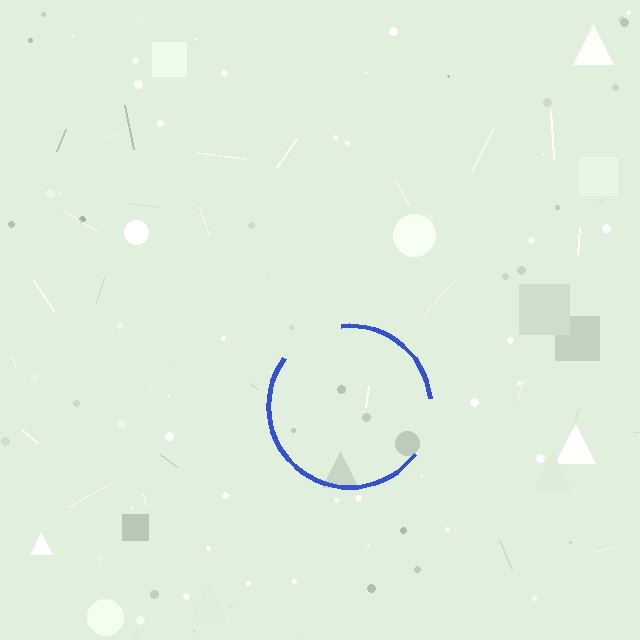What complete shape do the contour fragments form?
The contour fragments form a circle.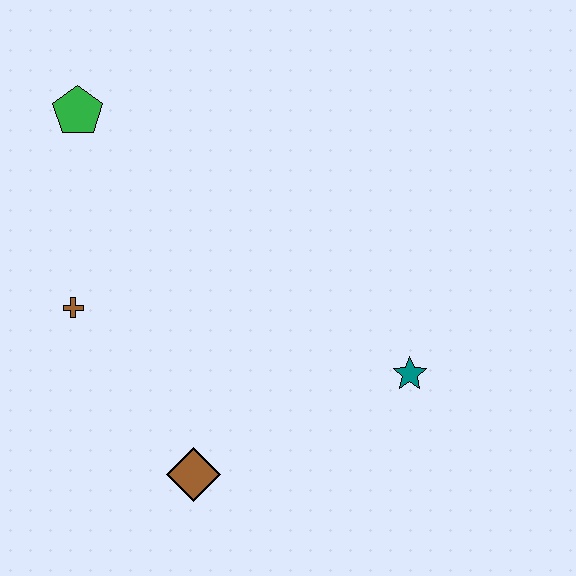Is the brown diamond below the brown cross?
Yes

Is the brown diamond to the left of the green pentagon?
No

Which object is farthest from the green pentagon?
The teal star is farthest from the green pentagon.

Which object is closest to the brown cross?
The green pentagon is closest to the brown cross.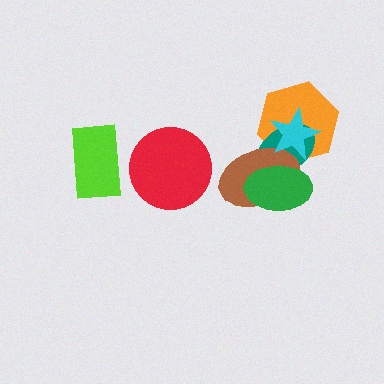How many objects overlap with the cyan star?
3 objects overlap with the cyan star.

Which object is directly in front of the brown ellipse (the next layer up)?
The green ellipse is directly in front of the brown ellipse.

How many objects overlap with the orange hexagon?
4 objects overlap with the orange hexagon.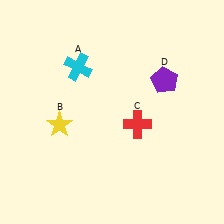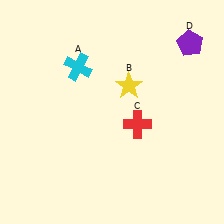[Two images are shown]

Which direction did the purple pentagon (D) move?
The purple pentagon (D) moved up.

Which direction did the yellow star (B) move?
The yellow star (B) moved right.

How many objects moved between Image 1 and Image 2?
2 objects moved between the two images.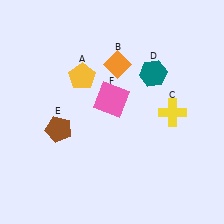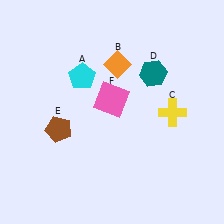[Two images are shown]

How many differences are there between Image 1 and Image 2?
There is 1 difference between the two images.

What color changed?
The pentagon (A) changed from yellow in Image 1 to cyan in Image 2.